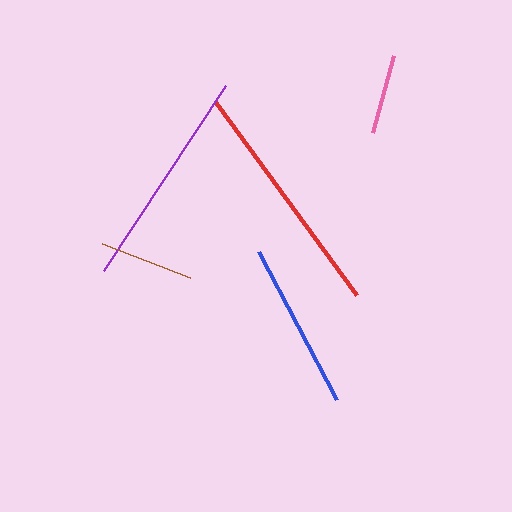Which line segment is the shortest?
The pink line is the shortest at approximately 80 pixels.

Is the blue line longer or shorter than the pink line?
The blue line is longer than the pink line.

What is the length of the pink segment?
The pink segment is approximately 80 pixels long.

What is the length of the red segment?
The red segment is approximately 239 pixels long.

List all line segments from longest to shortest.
From longest to shortest: red, purple, blue, brown, pink.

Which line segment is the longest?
The red line is the longest at approximately 239 pixels.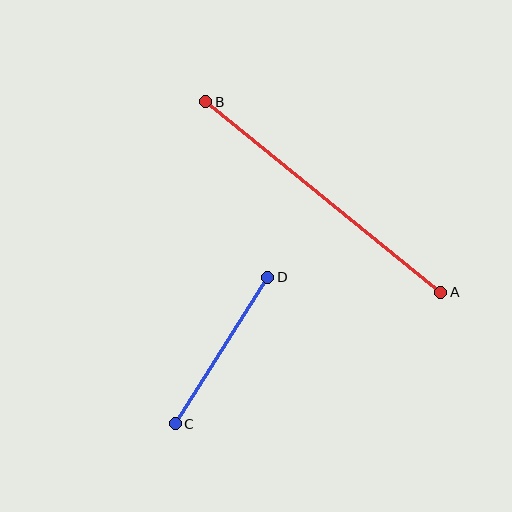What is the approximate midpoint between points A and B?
The midpoint is at approximately (323, 197) pixels.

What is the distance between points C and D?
The distance is approximately 173 pixels.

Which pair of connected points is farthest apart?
Points A and B are farthest apart.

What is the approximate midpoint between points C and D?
The midpoint is at approximately (221, 350) pixels.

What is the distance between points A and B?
The distance is approximately 302 pixels.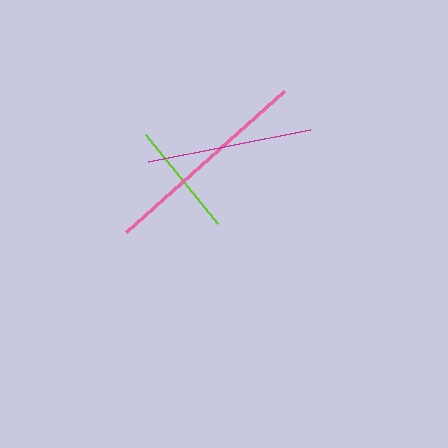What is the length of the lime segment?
The lime segment is approximately 114 pixels long.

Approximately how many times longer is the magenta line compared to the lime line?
The magenta line is approximately 1.5 times the length of the lime line.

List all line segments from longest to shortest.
From longest to shortest: pink, magenta, lime.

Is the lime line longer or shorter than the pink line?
The pink line is longer than the lime line.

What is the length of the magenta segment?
The magenta segment is approximately 166 pixels long.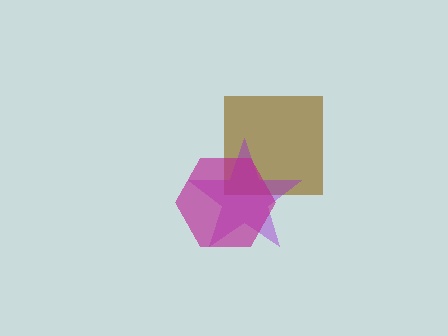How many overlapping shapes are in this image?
There are 3 overlapping shapes in the image.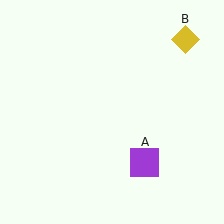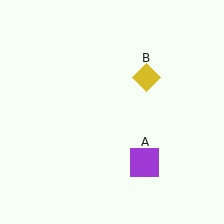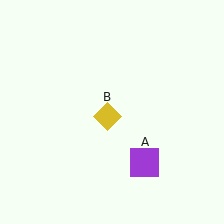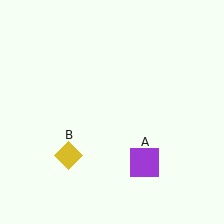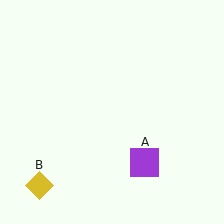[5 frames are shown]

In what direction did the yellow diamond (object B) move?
The yellow diamond (object B) moved down and to the left.